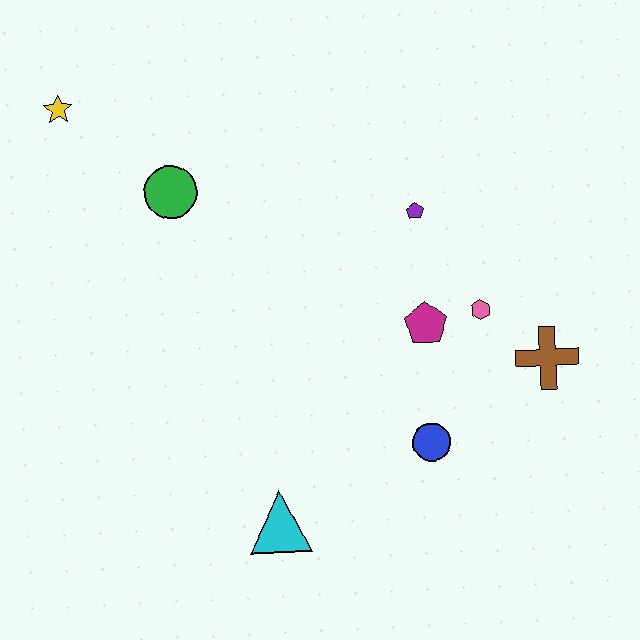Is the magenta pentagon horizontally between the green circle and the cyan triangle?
No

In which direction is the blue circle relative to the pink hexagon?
The blue circle is below the pink hexagon.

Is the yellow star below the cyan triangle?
No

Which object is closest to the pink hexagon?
The magenta pentagon is closest to the pink hexagon.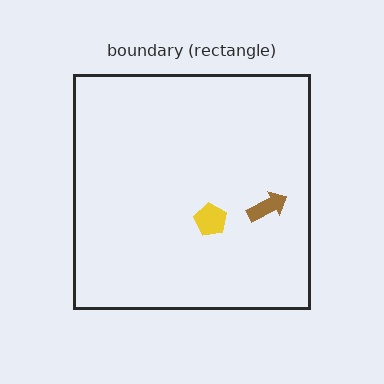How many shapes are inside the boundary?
2 inside, 0 outside.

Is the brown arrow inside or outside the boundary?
Inside.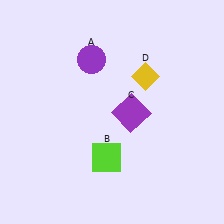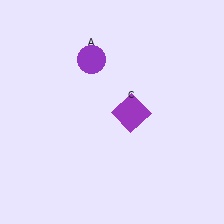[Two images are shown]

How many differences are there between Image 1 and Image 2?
There are 2 differences between the two images.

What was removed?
The yellow diamond (D), the lime square (B) were removed in Image 2.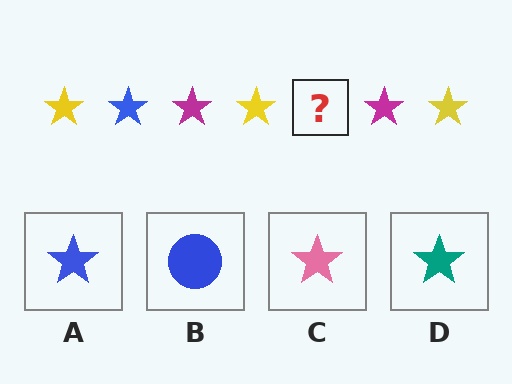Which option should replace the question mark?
Option A.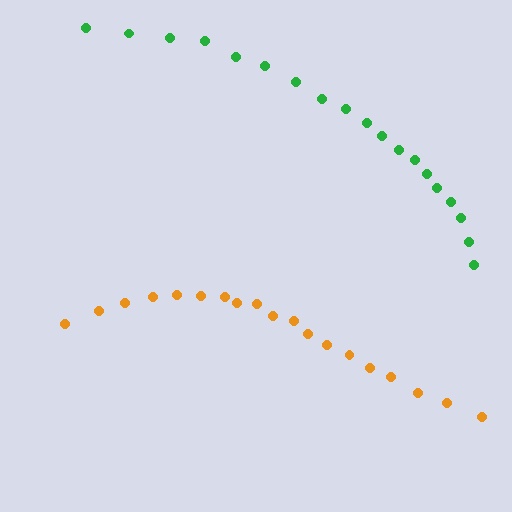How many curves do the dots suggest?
There are 2 distinct paths.